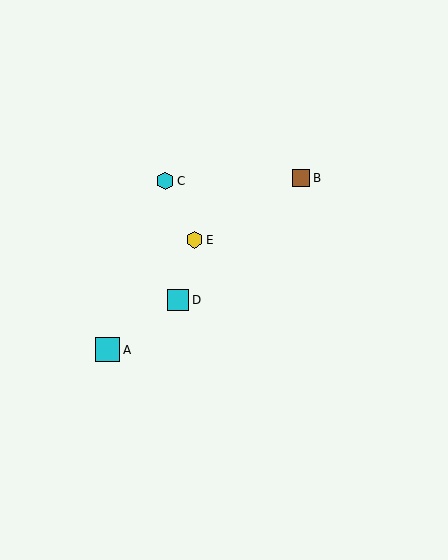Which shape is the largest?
The cyan square (labeled A) is the largest.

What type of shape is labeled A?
Shape A is a cyan square.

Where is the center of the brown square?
The center of the brown square is at (301, 178).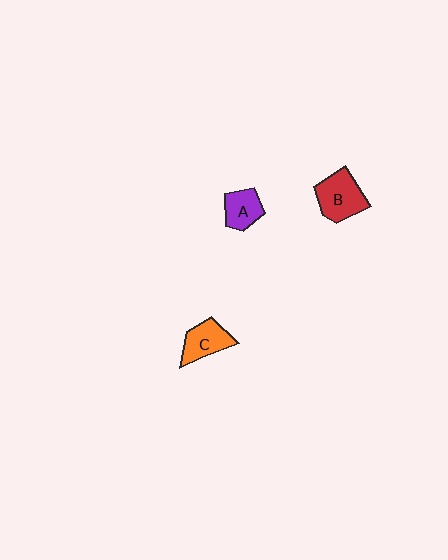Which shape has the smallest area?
Shape A (purple).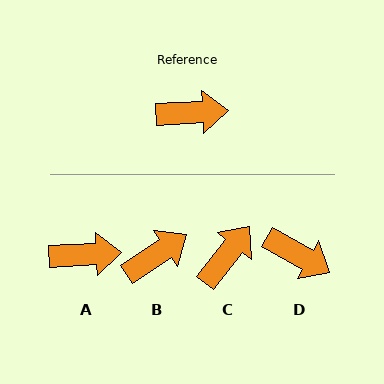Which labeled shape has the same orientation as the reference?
A.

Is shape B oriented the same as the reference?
No, it is off by about 31 degrees.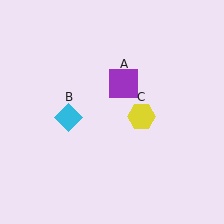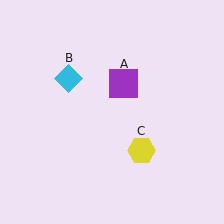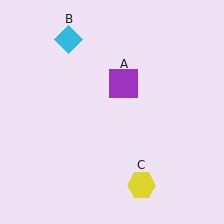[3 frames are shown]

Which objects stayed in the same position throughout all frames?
Purple square (object A) remained stationary.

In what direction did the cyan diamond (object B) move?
The cyan diamond (object B) moved up.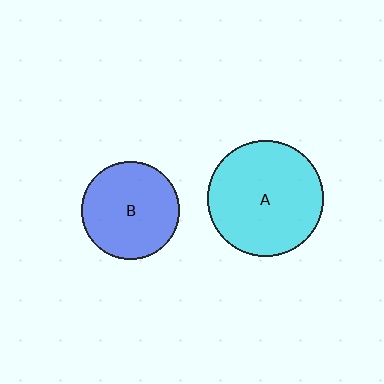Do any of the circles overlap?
No, none of the circles overlap.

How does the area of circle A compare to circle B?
Approximately 1.4 times.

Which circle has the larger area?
Circle A (cyan).